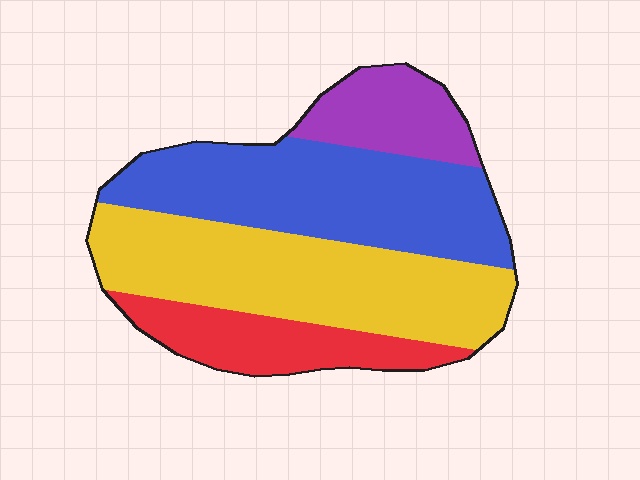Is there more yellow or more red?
Yellow.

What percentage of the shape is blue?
Blue takes up between a third and a half of the shape.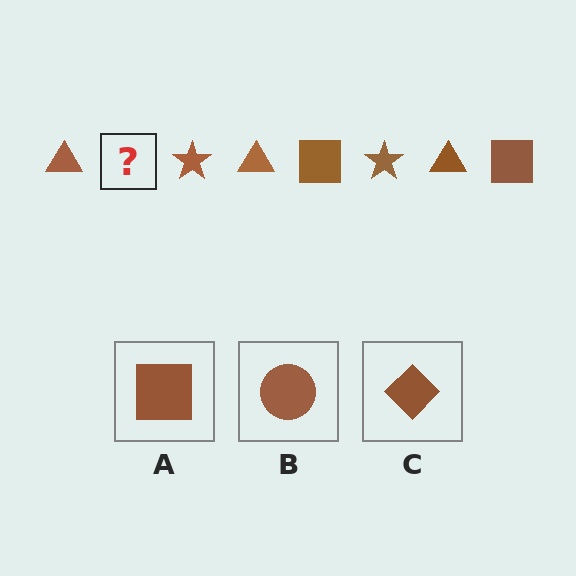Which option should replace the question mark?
Option A.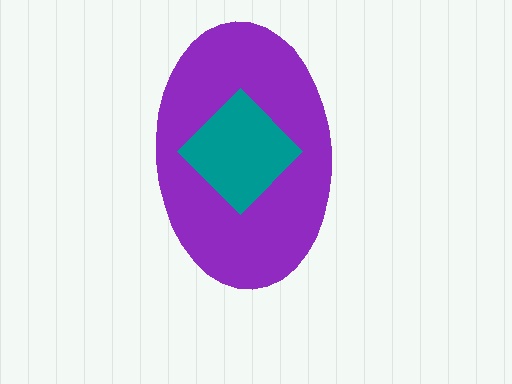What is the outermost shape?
The purple ellipse.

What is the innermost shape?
The teal diamond.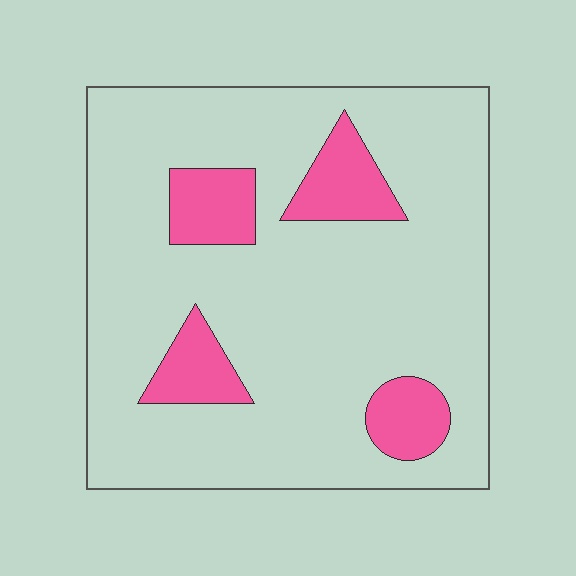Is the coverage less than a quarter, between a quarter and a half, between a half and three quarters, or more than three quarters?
Less than a quarter.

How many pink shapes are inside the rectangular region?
4.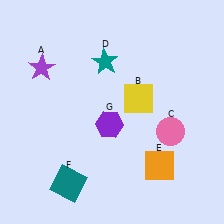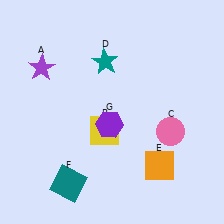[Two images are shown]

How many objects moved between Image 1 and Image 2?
1 object moved between the two images.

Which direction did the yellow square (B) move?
The yellow square (B) moved left.